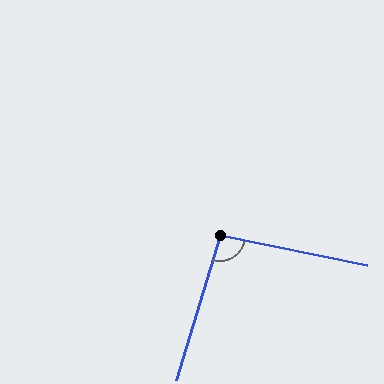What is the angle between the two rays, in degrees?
Approximately 96 degrees.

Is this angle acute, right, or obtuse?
It is obtuse.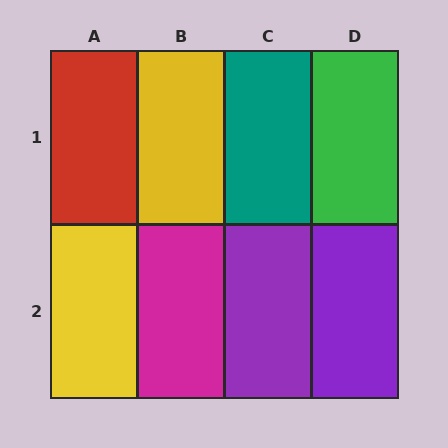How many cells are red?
1 cell is red.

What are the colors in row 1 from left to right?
Red, yellow, teal, green.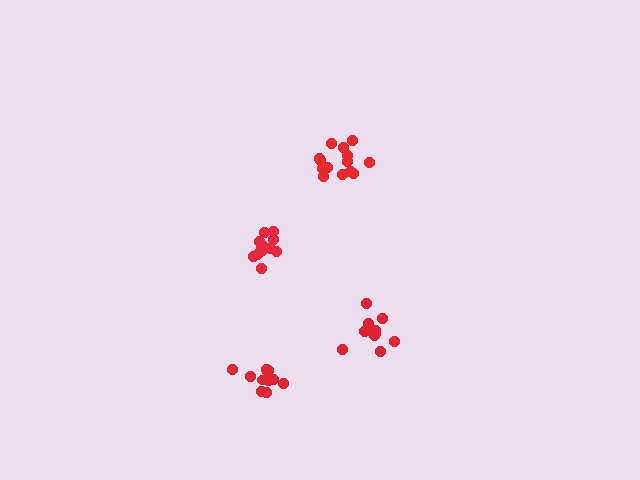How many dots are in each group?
Group 1: 11 dots, Group 2: 12 dots, Group 3: 12 dots, Group 4: 15 dots (50 total).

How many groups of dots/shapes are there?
There are 4 groups.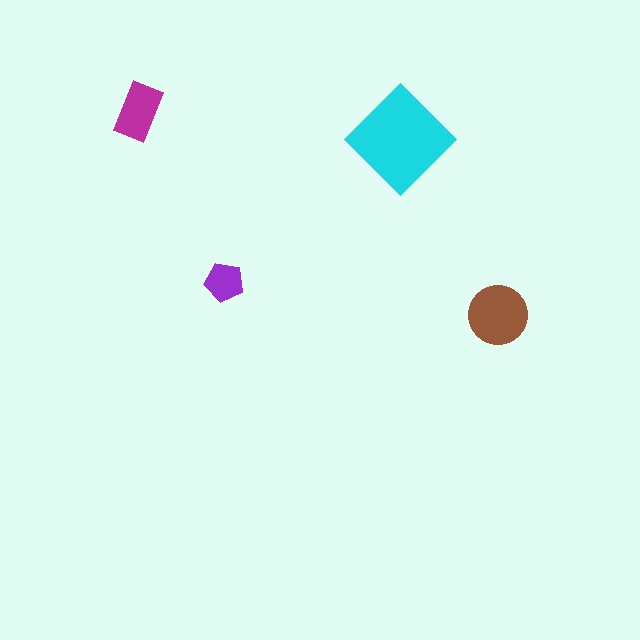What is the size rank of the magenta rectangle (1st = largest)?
3rd.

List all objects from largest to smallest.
The cyan diamond, the brown circle, the magenta rectangle, the purple pentagon.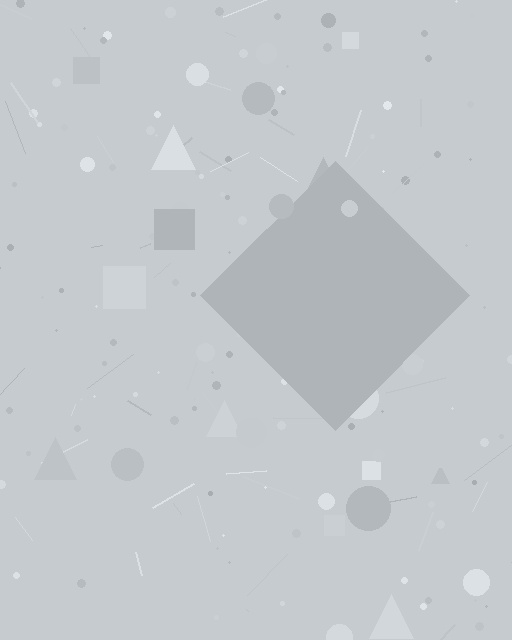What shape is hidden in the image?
A diamond is hidden in the image.